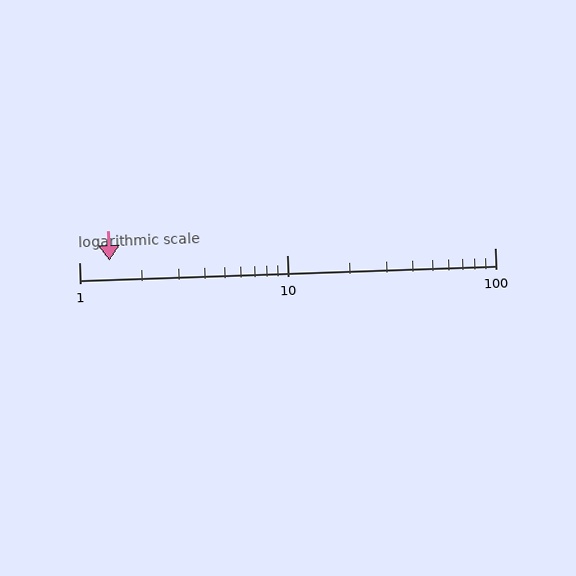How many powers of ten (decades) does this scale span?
The scale spans 2 decades, from 1 to 100.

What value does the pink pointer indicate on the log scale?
The pointer indicates approximately 1.4.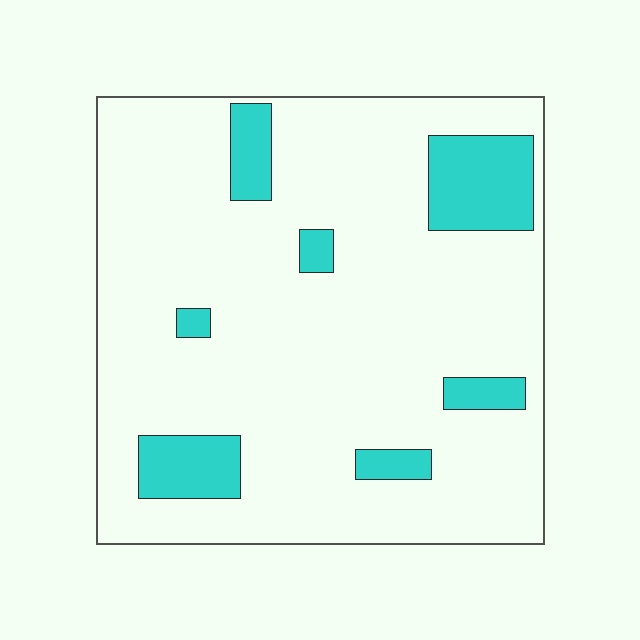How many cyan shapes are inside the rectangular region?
7.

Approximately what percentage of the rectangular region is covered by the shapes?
Approximately 15%.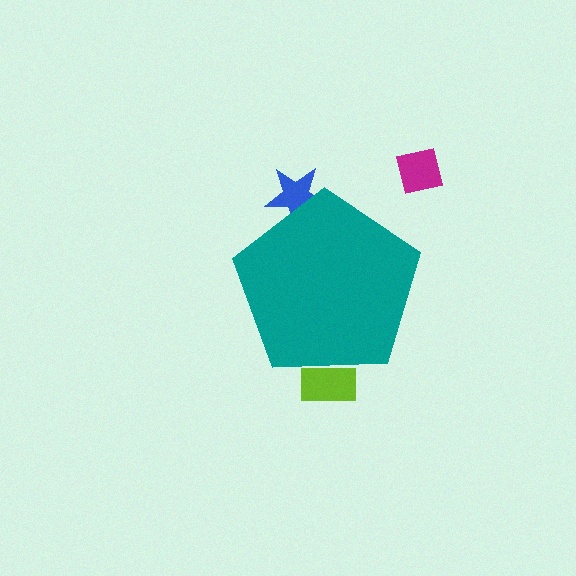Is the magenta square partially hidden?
No, the magenta square is fully visible.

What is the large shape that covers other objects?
A teal pentagon.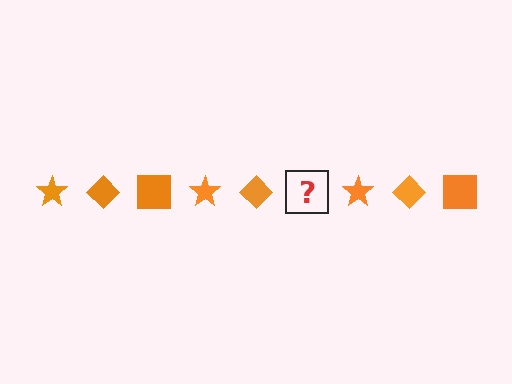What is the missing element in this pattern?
The missing element is an orange square.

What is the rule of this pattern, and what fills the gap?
The rule is that the pattern cycles through star, diamond, square shapes in orange. The gap should be filled with an orange square.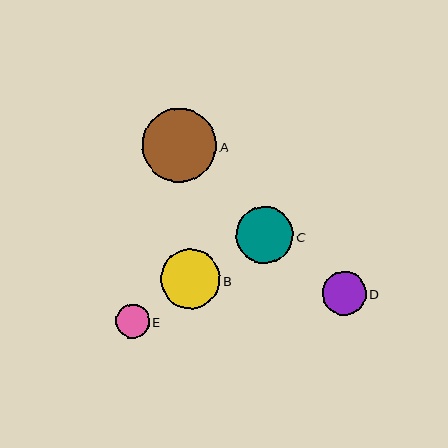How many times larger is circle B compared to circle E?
Circle B is approximately 1.8 times the size of circle E.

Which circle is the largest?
Circle A is the largest with a size of approximately 74 pixels.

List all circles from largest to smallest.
From largest to smallest: A, B, C, D, E.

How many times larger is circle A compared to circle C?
Circle A is approximately 1.3 times the size of circle C.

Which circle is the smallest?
Circle E is the smallest with a size of approximately 34 pixels.